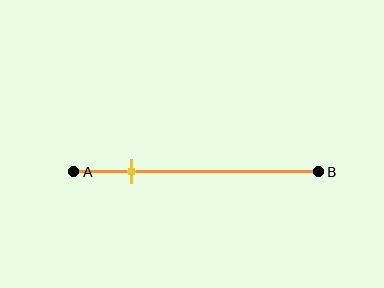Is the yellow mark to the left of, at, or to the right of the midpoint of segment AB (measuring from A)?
The yellow mark is to the left of the midpoint of segment AB.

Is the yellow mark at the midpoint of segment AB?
No, the mark is at about 25% from A, not at the 50% midpoint.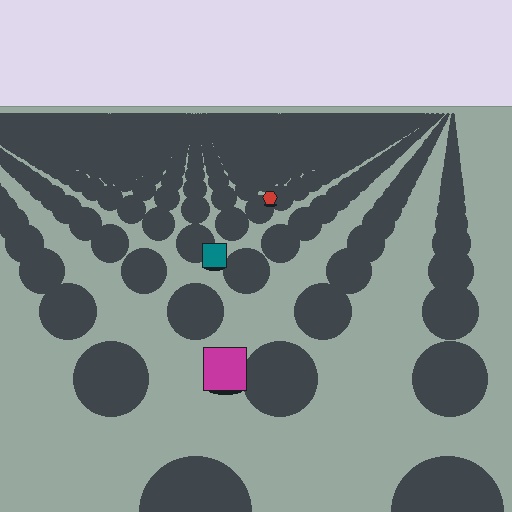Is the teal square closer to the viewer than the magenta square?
No. The magenta square is closer — you can tell from the texture gradient: the ground texture is coarser near it.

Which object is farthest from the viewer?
The red hexagon is farthest from the viewer. It appears smaller and the ground texture around it is denser.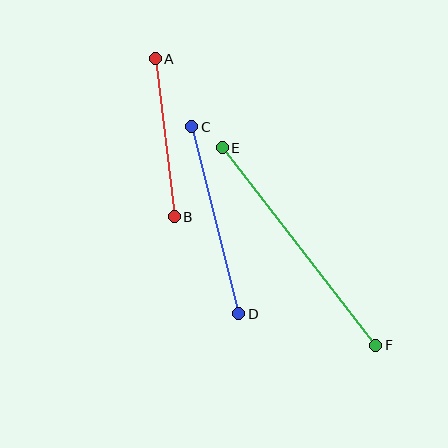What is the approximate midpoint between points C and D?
The midpoint is at approximately (215, 220) pixels.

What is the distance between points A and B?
The distance is approximately 159 pixels.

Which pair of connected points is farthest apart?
Points E and F are farthest apart.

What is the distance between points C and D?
The distance is approximately 193 pixels.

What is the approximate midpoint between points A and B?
The midpoint is at approximately (165, 138) pixels.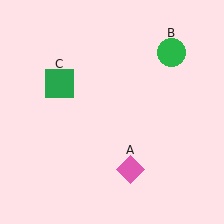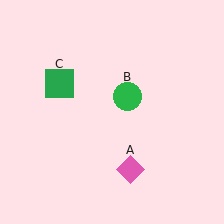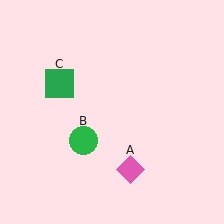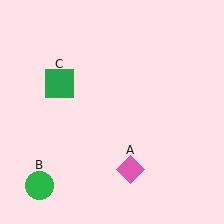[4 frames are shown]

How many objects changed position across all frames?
1 object changed position: green circle (object B).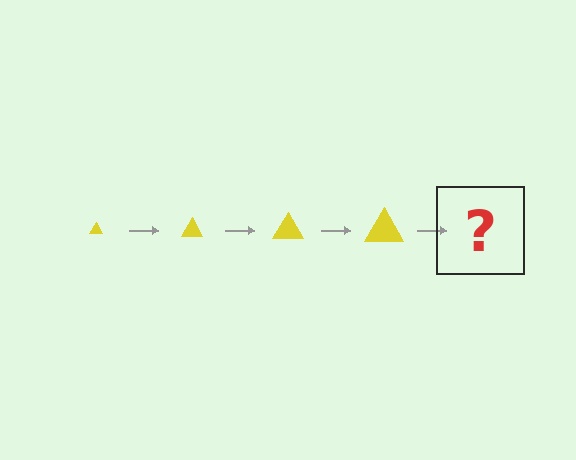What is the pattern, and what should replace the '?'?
The pattern is that the triangle gets progressively larger each step. The '?' should be a yellow triangle, larger than the previous one.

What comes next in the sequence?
The next element should be a yellow triangle, larger than the previous one.